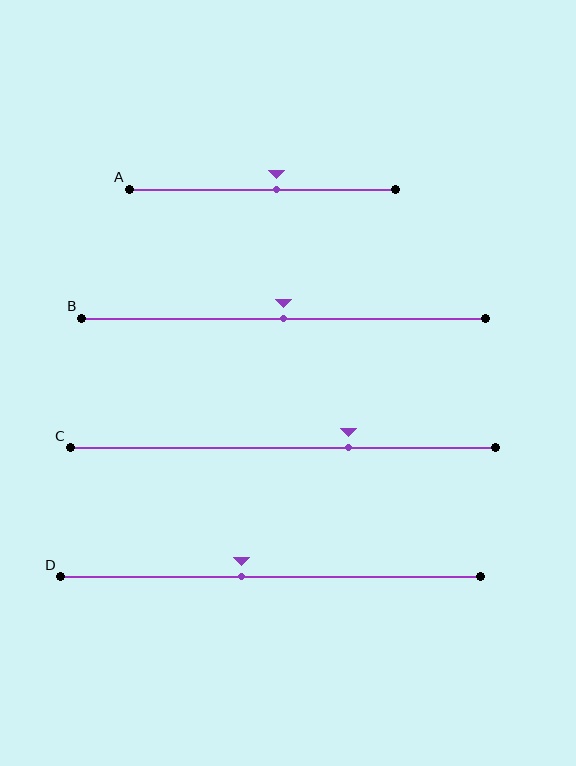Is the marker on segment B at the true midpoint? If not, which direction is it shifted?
Yes, the marker on segment B is at the true midpoint.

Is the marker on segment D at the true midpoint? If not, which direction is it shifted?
No, the marker on segment D is shifted to the left by about 7% of the segment length.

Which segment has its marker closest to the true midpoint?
Segment B has its marker closest to the true midpoint.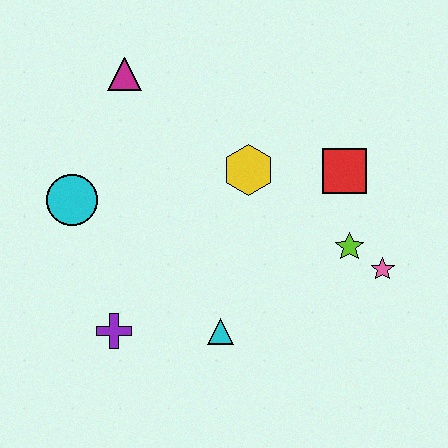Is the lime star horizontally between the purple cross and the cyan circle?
No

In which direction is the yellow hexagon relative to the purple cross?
The yellow hexagon is above the purple cross.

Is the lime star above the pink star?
Yes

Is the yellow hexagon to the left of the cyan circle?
No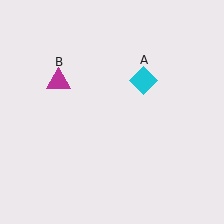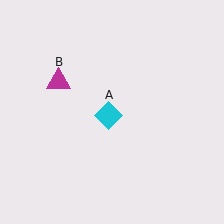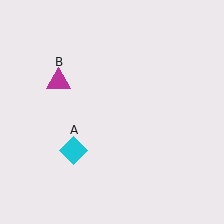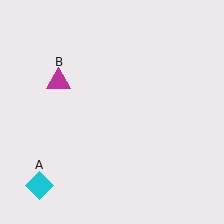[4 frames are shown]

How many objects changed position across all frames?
1 object changed position: cyan diamond (object A).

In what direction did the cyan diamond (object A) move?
The cyan diamond (object A) moved down and to the left.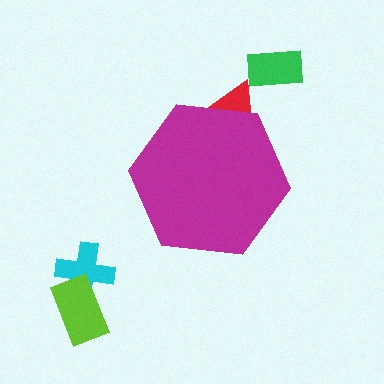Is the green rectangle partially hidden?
No, the green rectangle is fully visible.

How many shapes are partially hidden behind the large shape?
1 shape is partially hidden.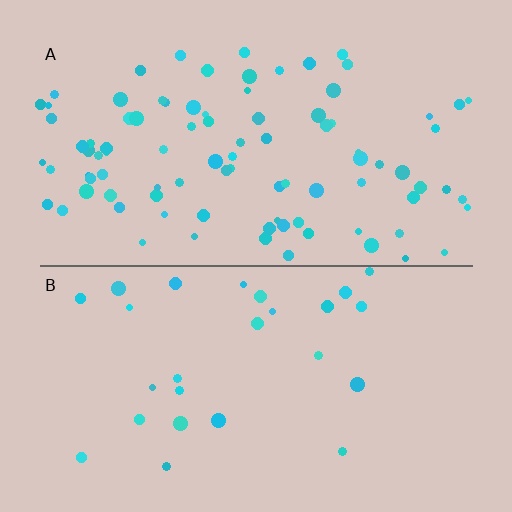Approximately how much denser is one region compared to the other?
Approximately 3.5× — region A over region B.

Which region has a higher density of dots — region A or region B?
A (the top).